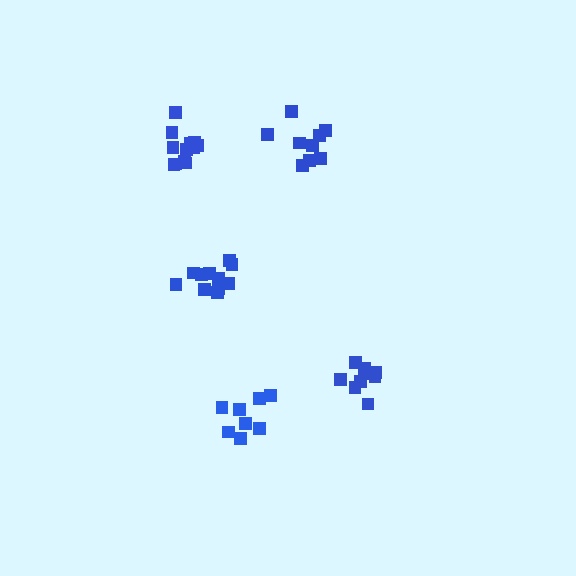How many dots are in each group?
Group 1: 11 dots, Group 2: 9 dots, Group 3: 9 dots, Group 4: 8 dots, Group 5: 13 dots (50 total).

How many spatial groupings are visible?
There are 5 spatial groupings.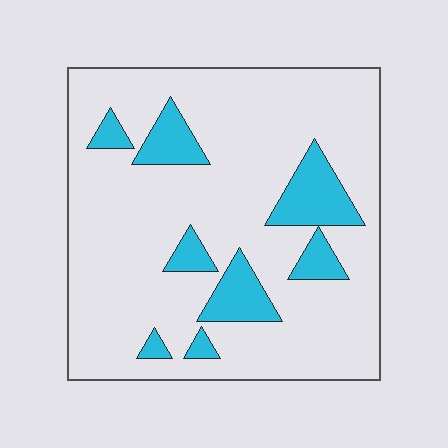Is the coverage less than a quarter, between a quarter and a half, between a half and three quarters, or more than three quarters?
Less than a quarter.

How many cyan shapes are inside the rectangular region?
8.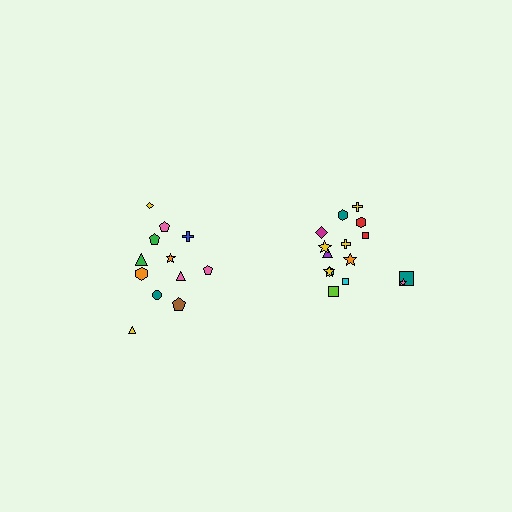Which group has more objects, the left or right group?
The right group.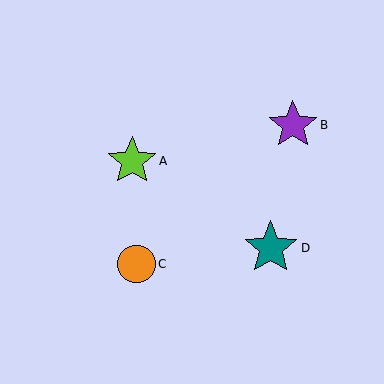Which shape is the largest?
The teal star (labeled D) is the largest.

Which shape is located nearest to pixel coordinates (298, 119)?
The purple star (labeled B) at (293, 125) is nearest to that location.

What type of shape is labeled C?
Shape C is an orange circle.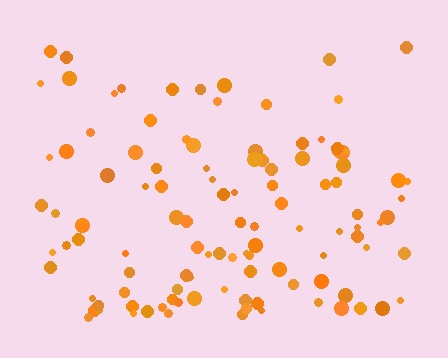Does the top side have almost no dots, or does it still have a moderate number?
Still a moderate number, just noticeably fewer than the bottom.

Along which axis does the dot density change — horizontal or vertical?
Vertical.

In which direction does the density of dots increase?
From top to bottom, with the bottom side densest.